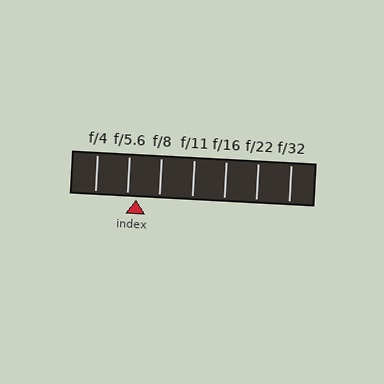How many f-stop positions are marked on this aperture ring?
There are 7 f-stop positions marked.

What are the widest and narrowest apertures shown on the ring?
The widest aperture shown is f/4 and the narrowest is f/32.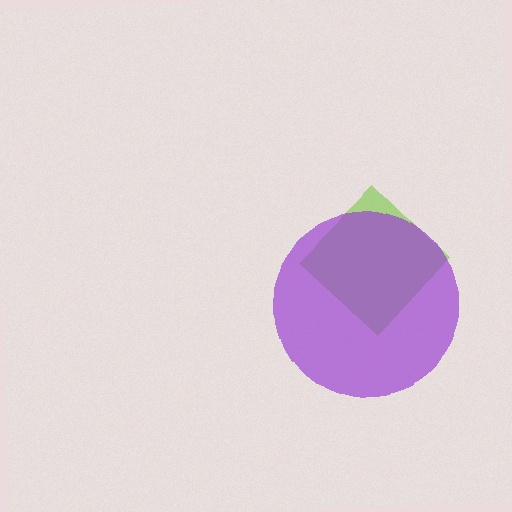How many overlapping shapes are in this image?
There are 2 overlapping shapes in the image.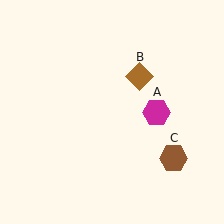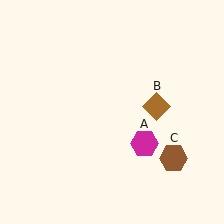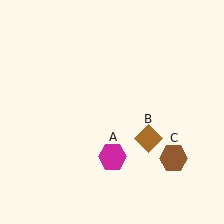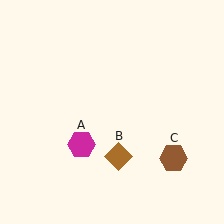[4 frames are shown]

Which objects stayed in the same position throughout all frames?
Brown hexagon (object C) remained stationary.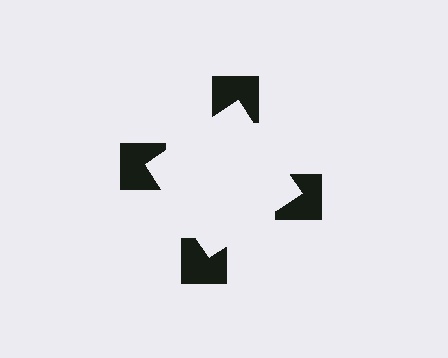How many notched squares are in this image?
There are 4 — one at each vertex of the illusory square.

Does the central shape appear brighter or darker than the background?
It typically appears slightly brighter than the background, even though no actual brightness change is drawn.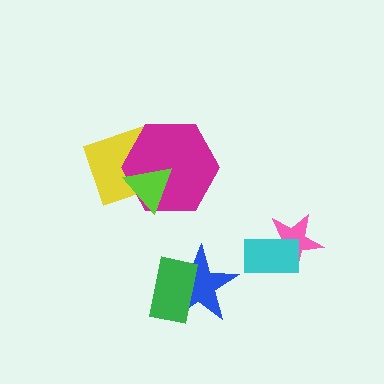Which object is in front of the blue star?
The green rectangle is in front of the blue star.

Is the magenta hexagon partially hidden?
Yes, it is partially covered by another shape.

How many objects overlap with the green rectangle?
1 object overlaps with the green rectangle.